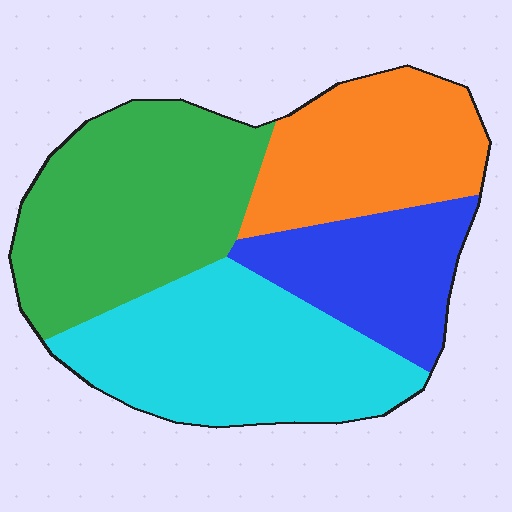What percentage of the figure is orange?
Orange takes up between a sixth and a third of the figure.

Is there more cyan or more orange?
Cyan.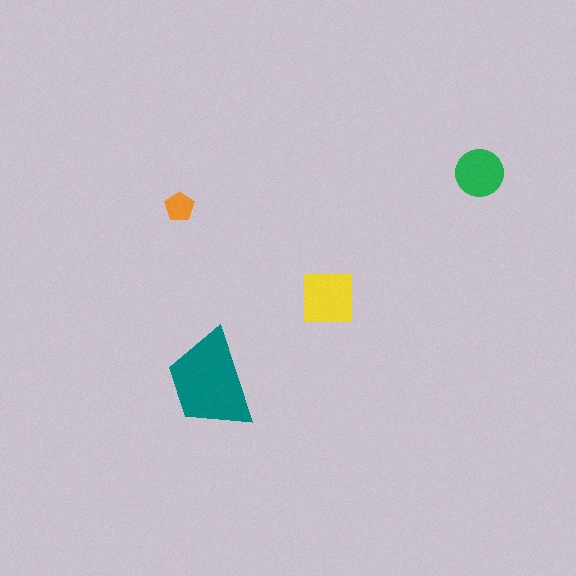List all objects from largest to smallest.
The teal trapezoid, the yellow square, the green circle, the orange pentagon.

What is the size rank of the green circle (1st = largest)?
3rd.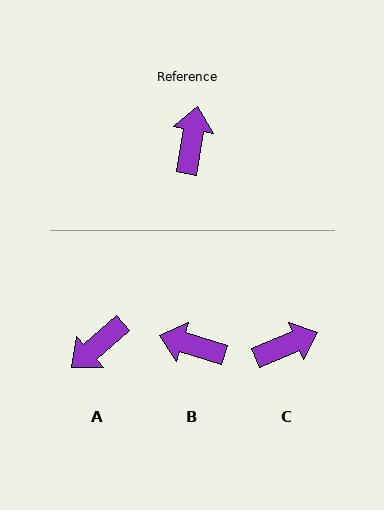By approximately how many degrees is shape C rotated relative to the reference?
Approximately 57 degrees clockwise.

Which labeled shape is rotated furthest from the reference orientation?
A, about 141 degrees away.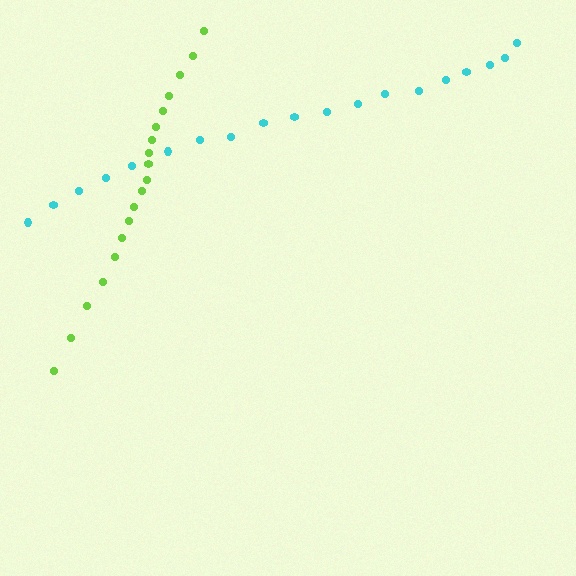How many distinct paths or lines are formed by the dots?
There are 2 distinct paths.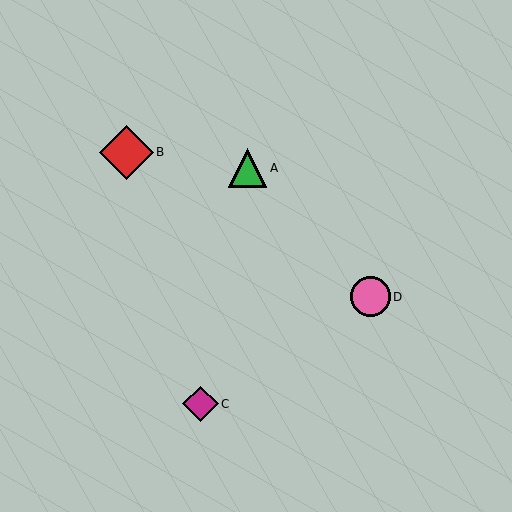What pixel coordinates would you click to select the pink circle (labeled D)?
Click at (370, 297) to select the pink circle D.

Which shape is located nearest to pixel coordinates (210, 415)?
The magenta diamond (labeled C) at (201, 404) is nearest to that location.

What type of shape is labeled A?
Shape A is a green triangle.